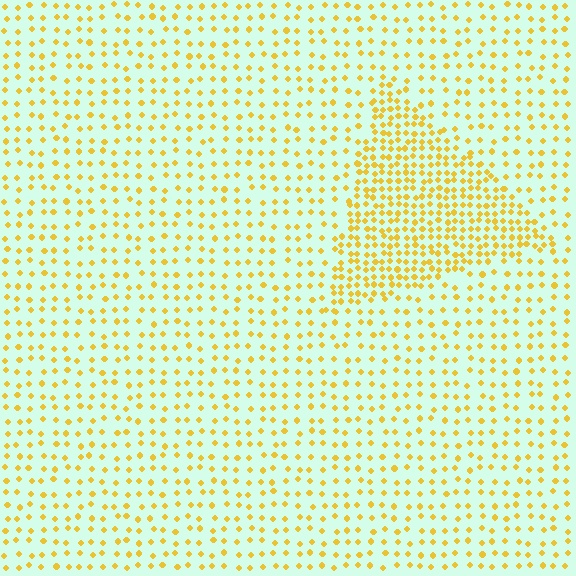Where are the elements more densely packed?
The elements are more densely packed inside the triangle boundary.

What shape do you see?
I see a triangle.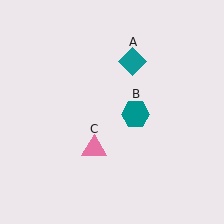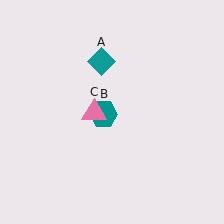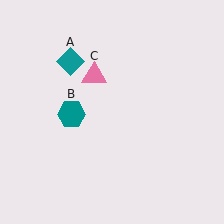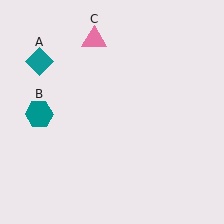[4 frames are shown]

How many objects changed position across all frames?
3 objects changed position: teal diamond (object A), teal hexagon (object B), pink triangle (object C).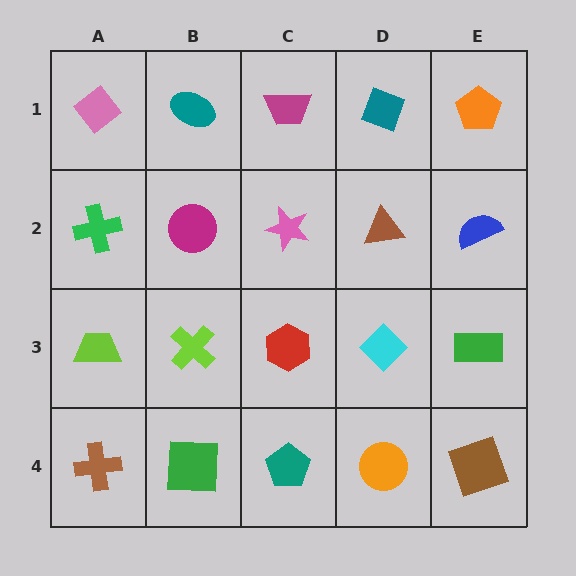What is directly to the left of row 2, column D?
A pink star.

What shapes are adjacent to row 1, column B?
A magenta circle (row 2, column B), a pink diamond (row 1, column A), a magenta trapezoid (row 1, column C).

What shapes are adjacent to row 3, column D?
A brown triangle (row 2, column D), an orange circle (row 4, column D), a red hexagon (row 3, column C), a green rectangle (row 3, column E).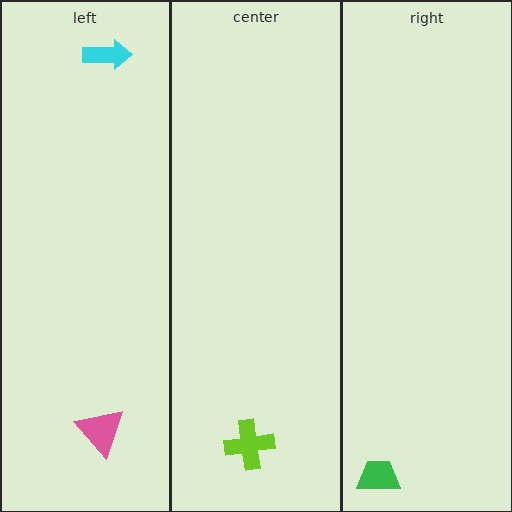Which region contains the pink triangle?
The left region.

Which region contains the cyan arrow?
The left region.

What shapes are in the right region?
The green trapezoid.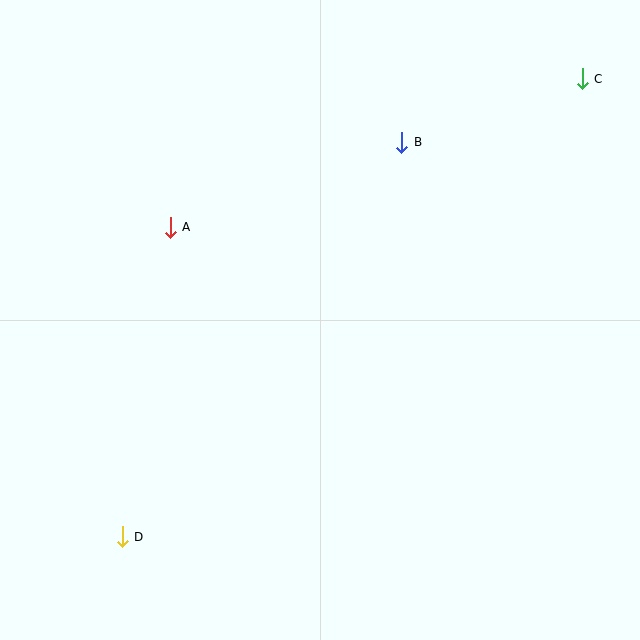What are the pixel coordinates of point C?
Point C is at (582, 79).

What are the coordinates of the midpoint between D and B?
The midpoint between D and B is at (262, 340).